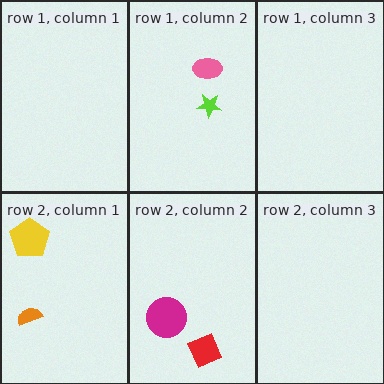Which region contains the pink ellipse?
The row 1, column 2 region.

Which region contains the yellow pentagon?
The row 2, column 1 region.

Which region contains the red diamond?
The row 2, column 2 region.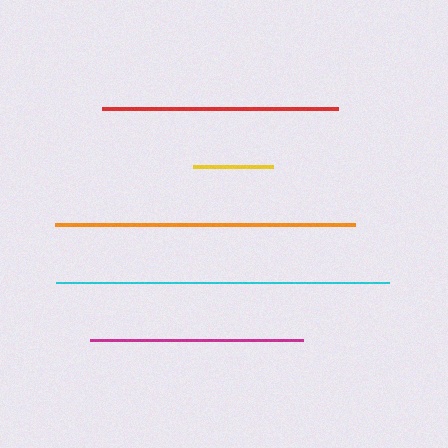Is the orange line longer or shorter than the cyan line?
The cyan line is longer than the orange line.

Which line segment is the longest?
The cyan line is the longest at approximately 334 pixels.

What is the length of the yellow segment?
The yellow segment is approximately 80 pixels long.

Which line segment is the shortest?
The yellow line is the shortest at approximately 80 pixels.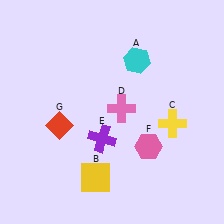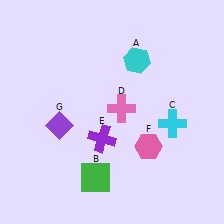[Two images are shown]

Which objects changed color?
B changed from yellow to green. C changed from yellow to cyan. G changed from red to purple.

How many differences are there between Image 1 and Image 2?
There are 3 differences between the two images.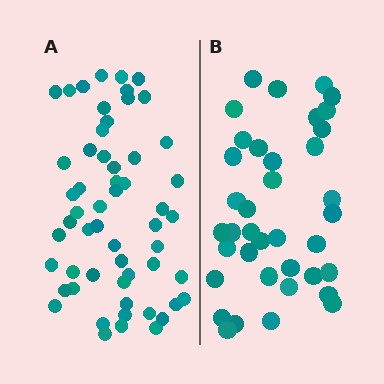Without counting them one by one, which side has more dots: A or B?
Region A (the left region) has more dots.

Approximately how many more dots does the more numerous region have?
Region A has approximately 20 more dots than region B.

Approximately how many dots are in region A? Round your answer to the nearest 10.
About 60 dots. (The exact count is 56, which rounds to 60.)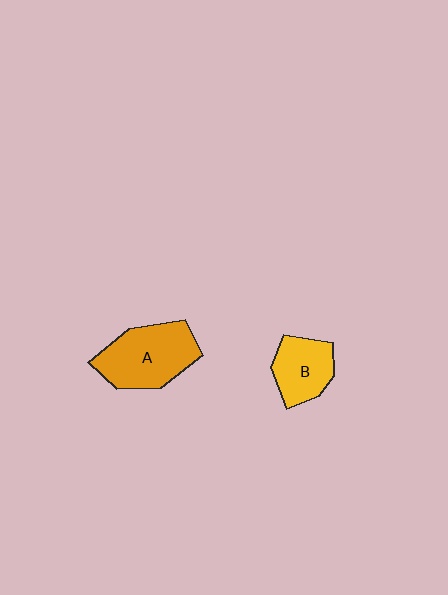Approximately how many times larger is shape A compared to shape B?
Approximately 1.6 times.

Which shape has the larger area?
Shape A (orange).